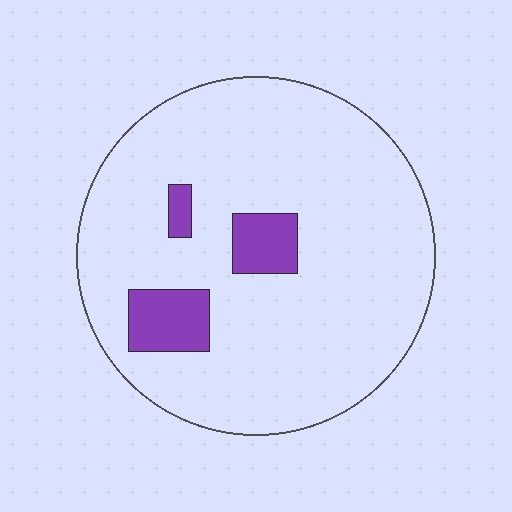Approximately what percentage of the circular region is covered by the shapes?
Approximately 10%.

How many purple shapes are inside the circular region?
3.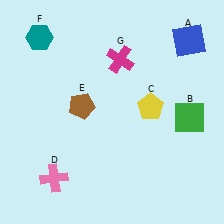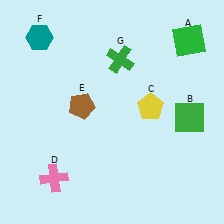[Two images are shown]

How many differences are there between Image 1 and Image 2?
There are 2 differences between the two images.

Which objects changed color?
A changed from blue to green. G changed from magenta to green.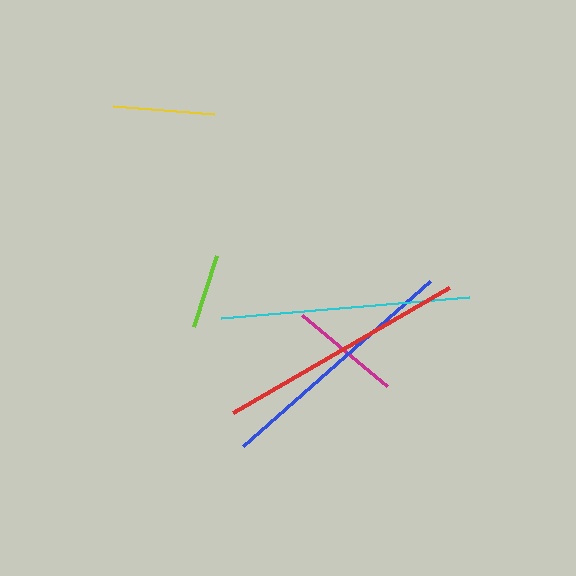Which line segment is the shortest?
The lime line is the shortest at approximately 75 pixels.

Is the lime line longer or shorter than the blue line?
The blue line is longer than the lime line.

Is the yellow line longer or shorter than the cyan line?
The cyan line is longer than the yellow line.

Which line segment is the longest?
The blue line is the longest at approximately 249 pixels.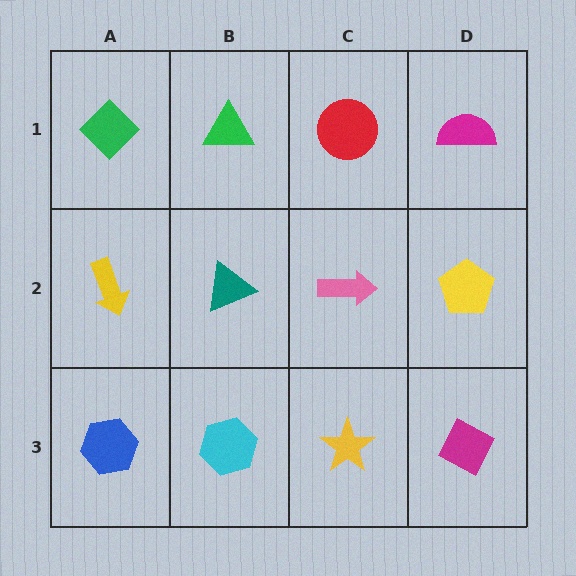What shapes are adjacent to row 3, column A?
A yellow arrow (row 2, column A), a cyan hexagon (row 3, column B).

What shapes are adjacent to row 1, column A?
A yellow arrow (row 2, column A), a green triangle (row 1, column B).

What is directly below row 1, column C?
A pink arrow.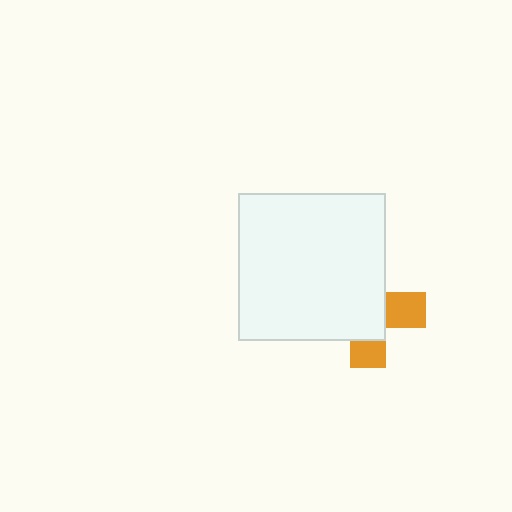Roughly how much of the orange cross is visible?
A small part of it is visible (roughly 34%).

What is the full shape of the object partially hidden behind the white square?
The partially hidden object is an orange cross.